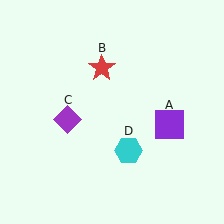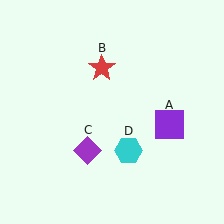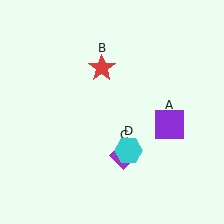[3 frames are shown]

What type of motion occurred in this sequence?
The purple diamond (object C) rotated counterclockwise around the center of the scene.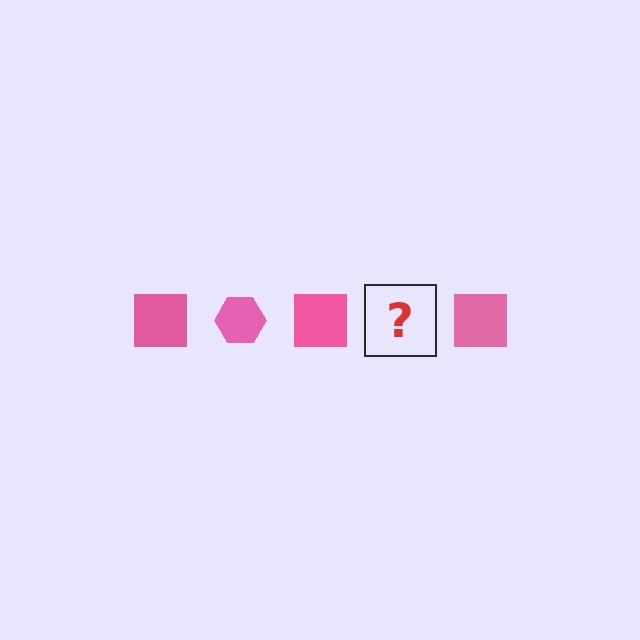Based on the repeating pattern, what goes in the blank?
The blank should be a pink hexagon.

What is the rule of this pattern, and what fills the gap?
The rule is that the pattern cycles through square, hexagon shapes in pink. The gap should be filled with a pink hexagon.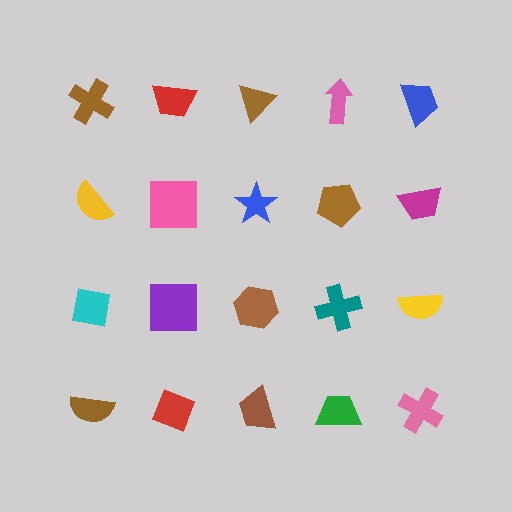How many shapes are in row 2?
5 shapes.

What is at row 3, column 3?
A brown hexagon.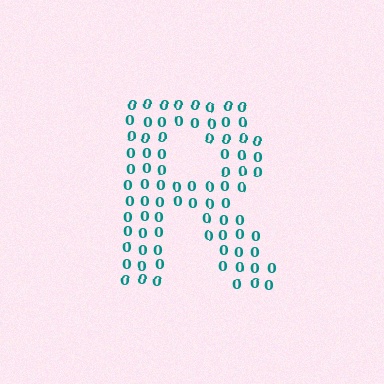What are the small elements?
The small elements are digit 0's.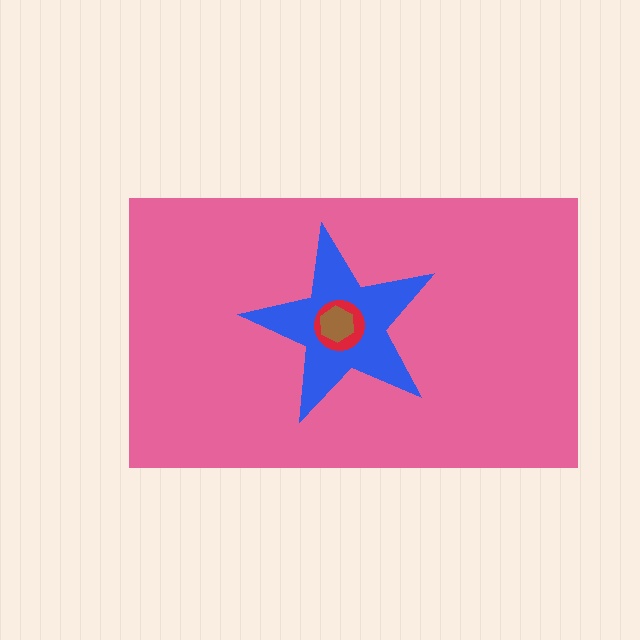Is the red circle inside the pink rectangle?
Yes.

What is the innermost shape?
The brown hexagon.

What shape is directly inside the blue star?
The red circle.